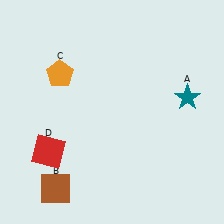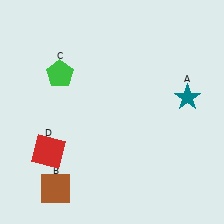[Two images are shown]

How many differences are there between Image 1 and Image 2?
There is 1 difference between the two images.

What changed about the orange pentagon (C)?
In Image 1, C is orange. In Image 2, it changed to green.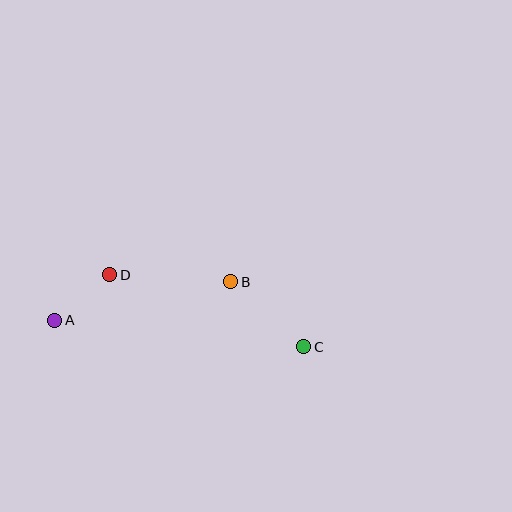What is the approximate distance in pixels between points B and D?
The distance between B and D is approximately 121 pixels.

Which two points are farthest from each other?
Points A and C are farthest from each other.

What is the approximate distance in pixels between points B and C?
The distance between B and C is approximately 98 pixels.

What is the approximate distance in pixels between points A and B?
The distance between A and B is approximately 180 pixels.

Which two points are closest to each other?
Points A and D are closest to each other.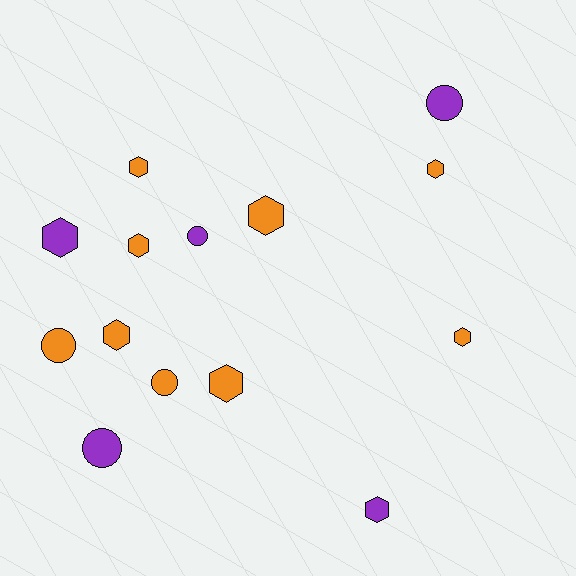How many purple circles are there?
There are 3 purple circles.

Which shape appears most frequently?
Hexagon, with 9 objects.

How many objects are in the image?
There are 14 objects.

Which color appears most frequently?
Orange, with 9 objects.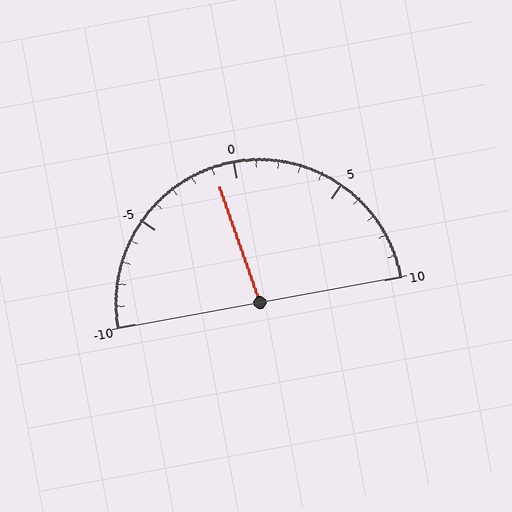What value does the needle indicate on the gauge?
The needle indicates approximately -1.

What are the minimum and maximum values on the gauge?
The gauge ranges from -10 to 10.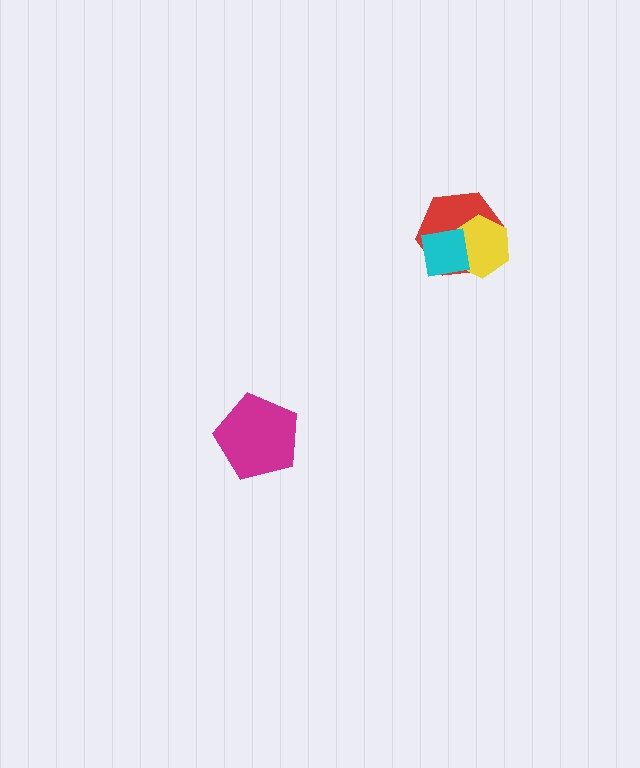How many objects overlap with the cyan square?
2 objects overlap with the cyan square.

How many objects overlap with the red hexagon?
2 objects overlap with the red hexagon.